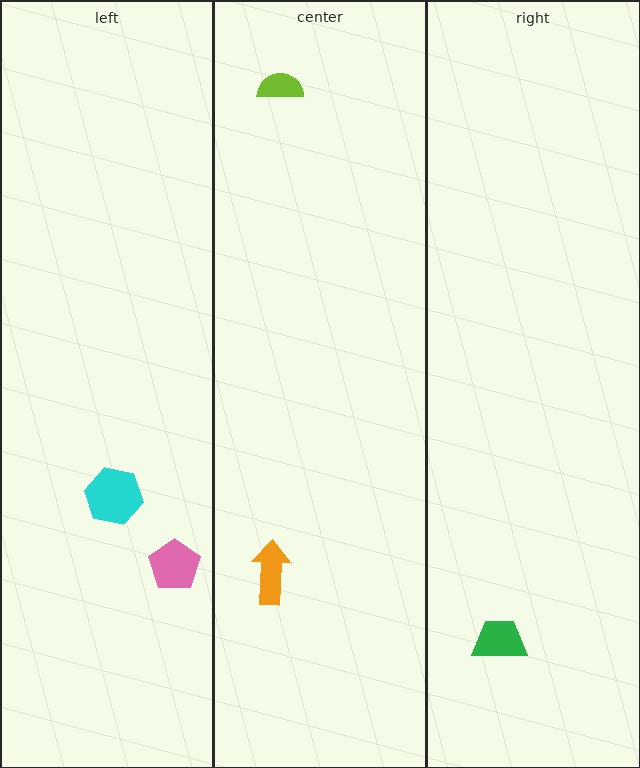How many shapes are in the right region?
1.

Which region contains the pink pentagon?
The left region.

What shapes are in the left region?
The cyan hexagon, the pink pentagon.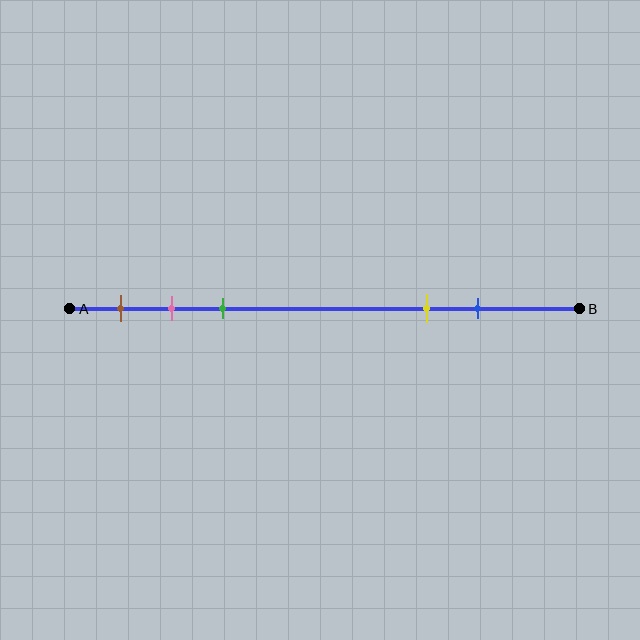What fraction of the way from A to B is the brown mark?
The brown mark is approximately 10% (0.1) of the way from A to B.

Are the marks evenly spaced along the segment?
No, the marks are not evenly spaced.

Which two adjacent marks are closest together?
The pink and green marks are the closest adjacent pair.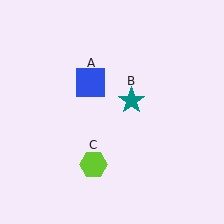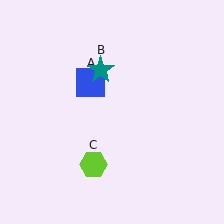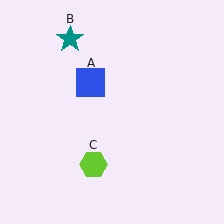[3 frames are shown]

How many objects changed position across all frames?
1 object changed position: teal star (object B).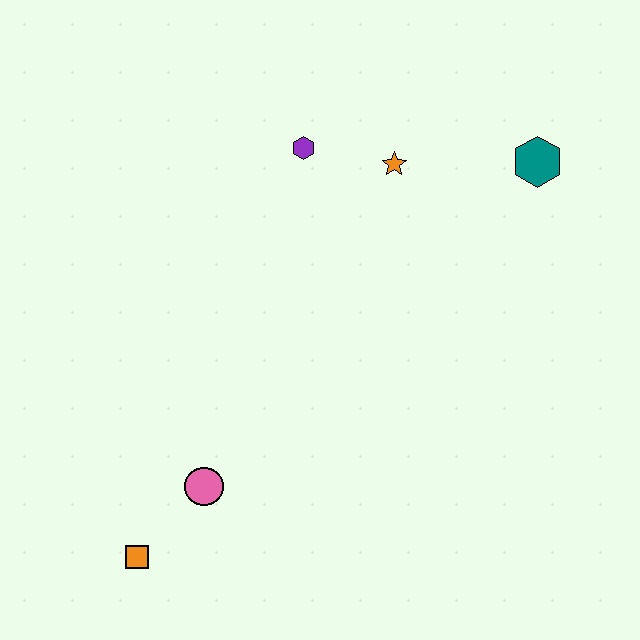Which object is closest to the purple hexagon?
The orange star is closest to the purple hexagon.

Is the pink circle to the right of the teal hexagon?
No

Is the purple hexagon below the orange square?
No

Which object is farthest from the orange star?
The orange square is farthest from the orange star.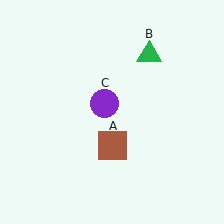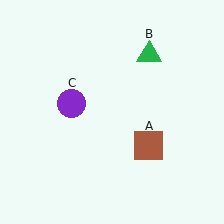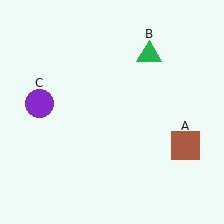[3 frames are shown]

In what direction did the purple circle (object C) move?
The purple circle (object C) moved left.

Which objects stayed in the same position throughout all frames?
Green triangle (object B) remained stationary.